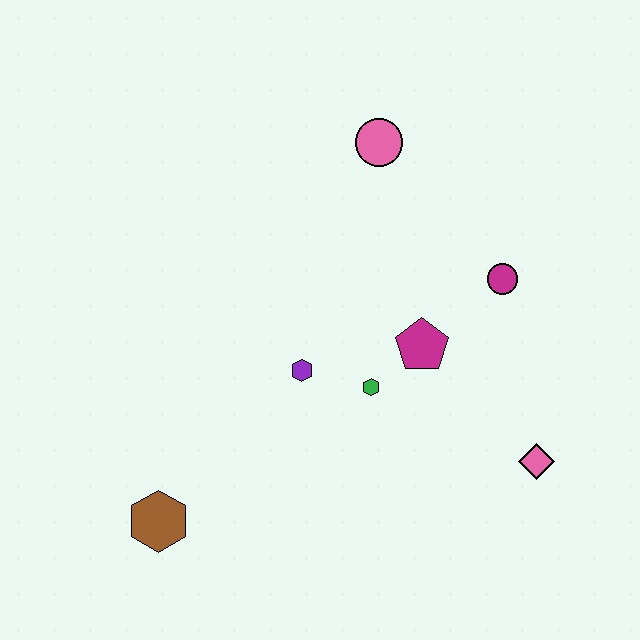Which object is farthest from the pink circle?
The brown hexagon is farthest from the pink circle.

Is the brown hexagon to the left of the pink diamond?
Yes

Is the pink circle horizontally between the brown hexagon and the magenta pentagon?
Yes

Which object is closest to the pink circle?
The magenta circle is closest to the pink circle.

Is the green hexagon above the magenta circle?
No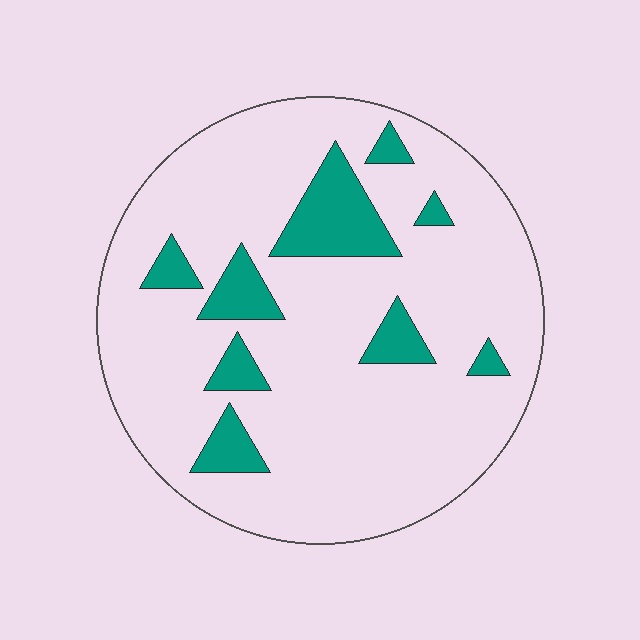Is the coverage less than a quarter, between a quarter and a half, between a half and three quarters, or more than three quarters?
Less than a quarter.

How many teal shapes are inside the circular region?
9.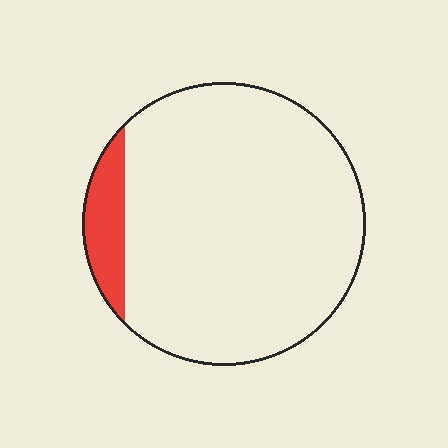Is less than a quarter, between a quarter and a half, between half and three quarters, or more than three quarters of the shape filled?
Less than a quarter.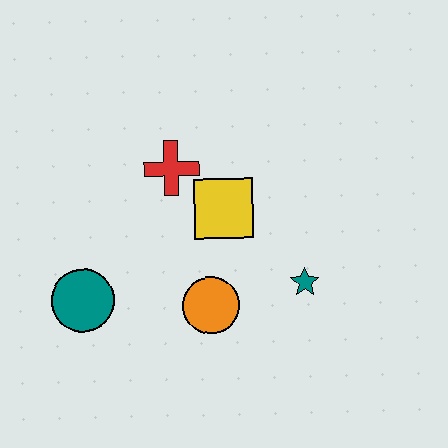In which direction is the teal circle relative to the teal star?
The teal circle is to the left of the teal star.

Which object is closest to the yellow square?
The red cross is closest to the yellow square.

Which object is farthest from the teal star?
The teal circle is farthest from the teal star.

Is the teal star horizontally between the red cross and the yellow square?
No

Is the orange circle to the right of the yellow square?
No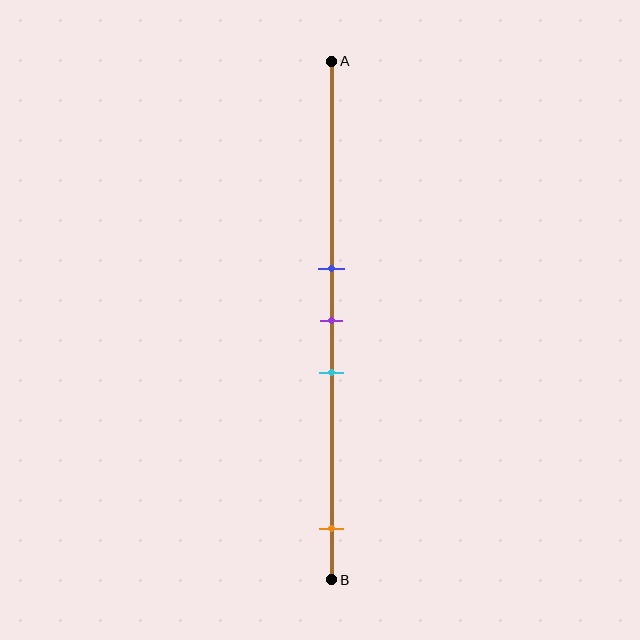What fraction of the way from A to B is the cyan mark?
The cyan mark is approximately 60% (0.6) of the way from A to B.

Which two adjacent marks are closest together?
The blue and purple marks are the closest adjacent pair.